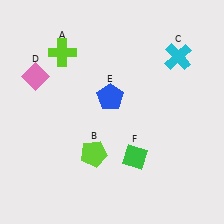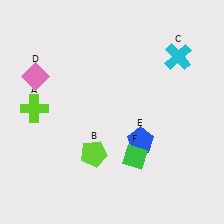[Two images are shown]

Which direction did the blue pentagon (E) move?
The blue pentagon (E) moved down.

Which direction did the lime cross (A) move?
The lime cross (A) moved down.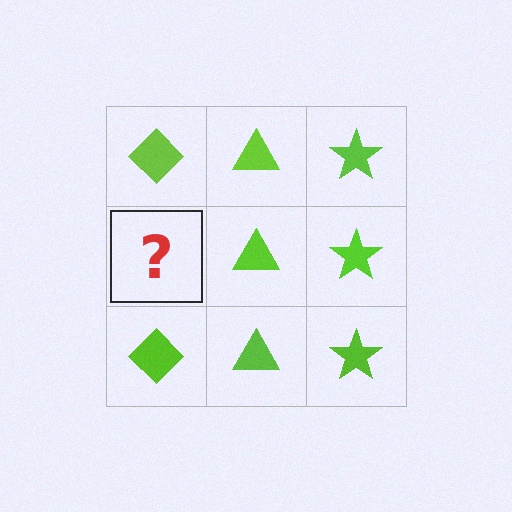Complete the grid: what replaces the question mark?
The question mark should be replaced with a lime diamond.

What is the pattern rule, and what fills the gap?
The rule is that each column has a consistent shape. The gap should be filled with a lime diamond.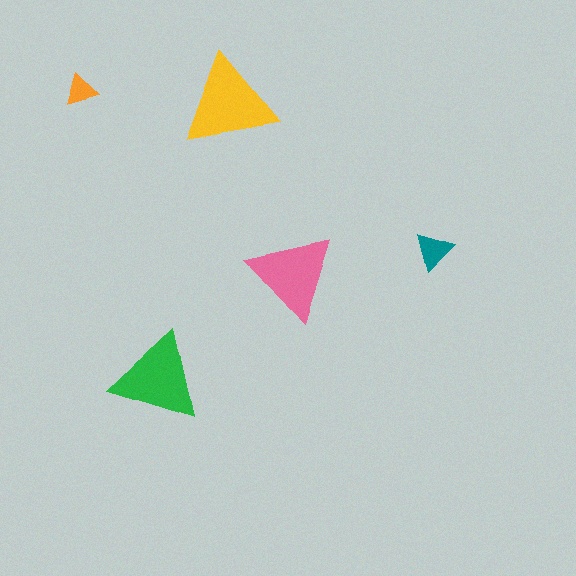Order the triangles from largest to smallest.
the yellow one, the green one, the pink one, the teal one, the orange one.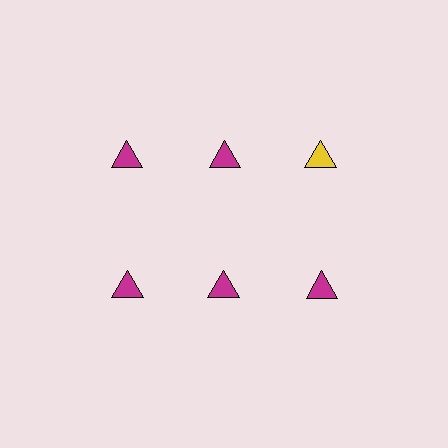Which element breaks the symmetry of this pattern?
The yellow triangle in the top row, center column breaks the symmetry. All other shapes are magenta triangles.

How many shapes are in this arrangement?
There are 6 shapes arranged in a grid pattern.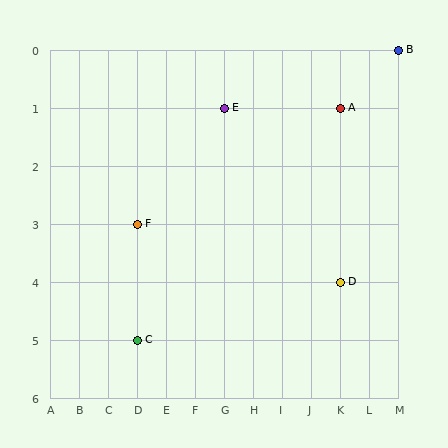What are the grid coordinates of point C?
Point C is at grid coordinates (D, 5).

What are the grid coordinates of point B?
Point B is at grid coordinates (M, 0).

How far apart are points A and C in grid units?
Points A and C are 7 columns and 4 rows apart (about 8.1 grid units diagonally).